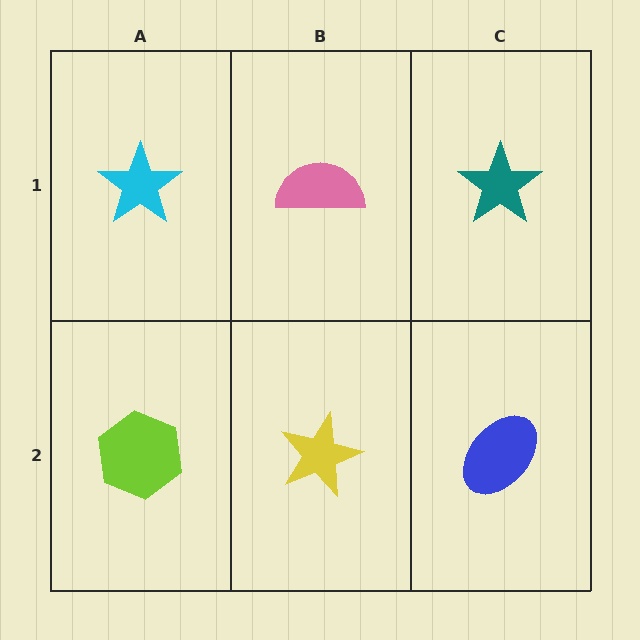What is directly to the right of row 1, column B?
A teal star.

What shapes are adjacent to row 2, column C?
A teal star (row 1, column C), a yellow star (row 2, column B).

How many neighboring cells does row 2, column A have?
2.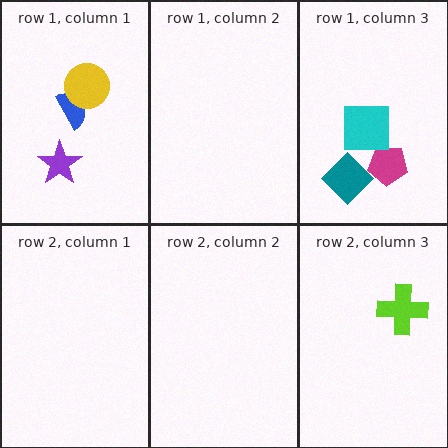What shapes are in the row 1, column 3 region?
The magenta pentagon, the cyan square, the teal diamond.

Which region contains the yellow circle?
The row 1, column 1 region.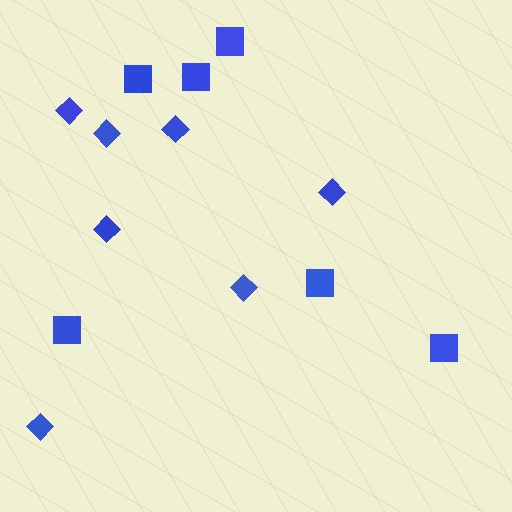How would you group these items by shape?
There are 2 groups: one group of squares (6) and one group of diamonds (7).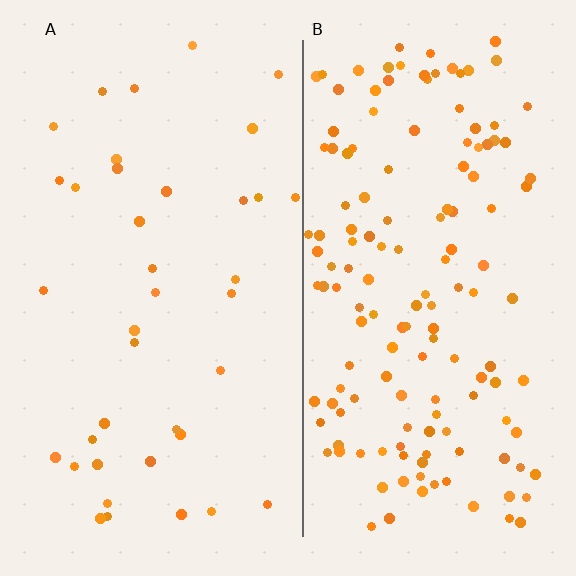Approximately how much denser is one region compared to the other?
Approximately 3.8× — region B over region A.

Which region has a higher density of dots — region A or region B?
B (the right).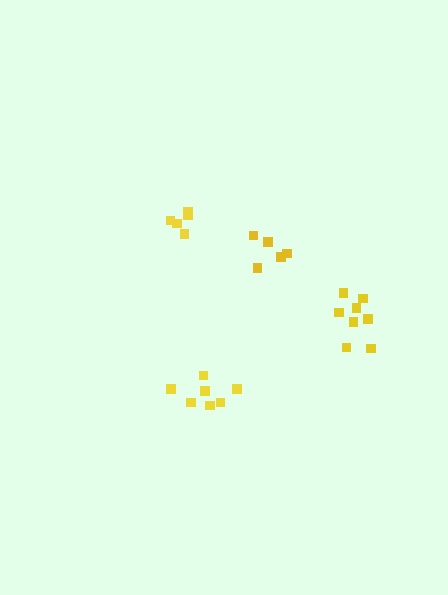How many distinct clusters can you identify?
There are 4 distinct clusters.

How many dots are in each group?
Group 1: 7 dots, Group 2: 5 dots, Group 3: 8 dots, Group 4: 5 dots (25 total).